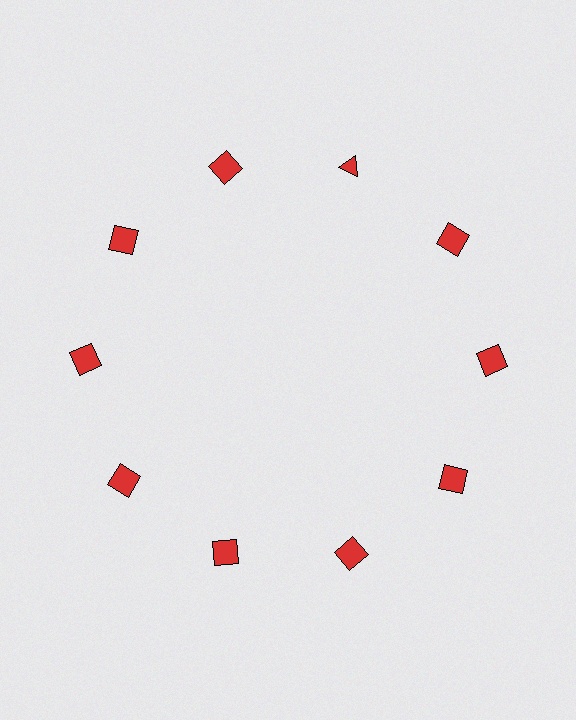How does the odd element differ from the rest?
It has a different shape: triangle instead of square.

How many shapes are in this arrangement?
There are 10 shapes arranged in a ring pattern.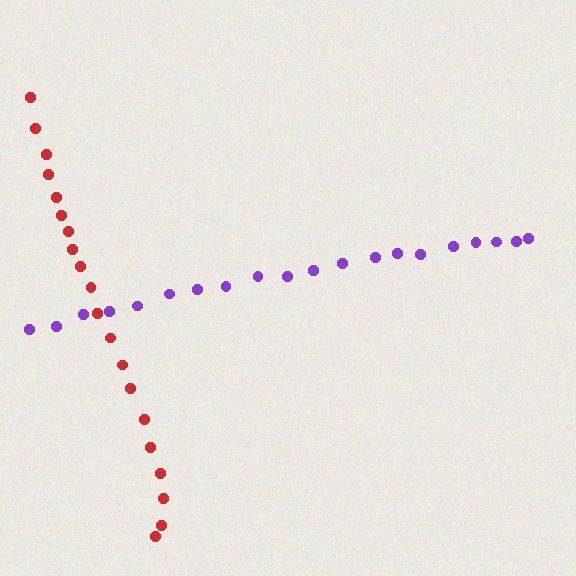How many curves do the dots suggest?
There are 2 distinct paths.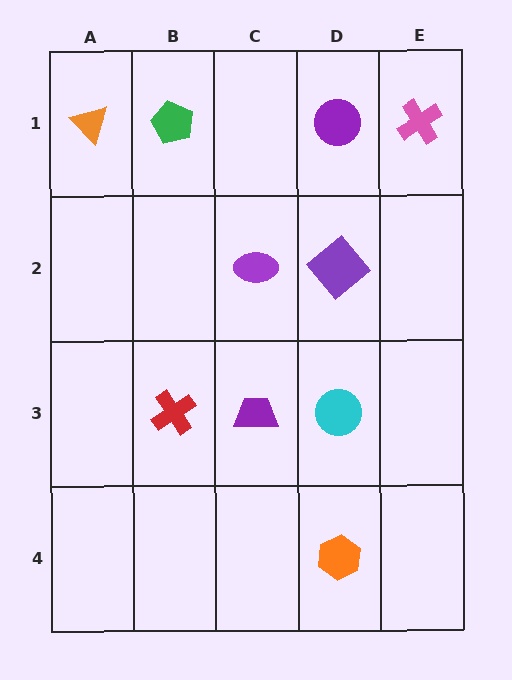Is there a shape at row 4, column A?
No, that cell is empty.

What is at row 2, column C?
A purple ellipse.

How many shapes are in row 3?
3 shapes.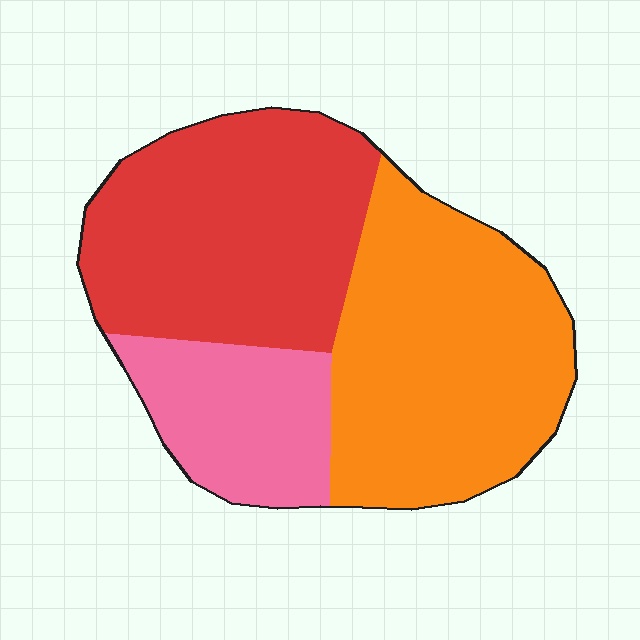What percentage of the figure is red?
Red takes up about two fifths (2/5) of the figure.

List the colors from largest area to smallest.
From largest to smallest: orange, red, pink.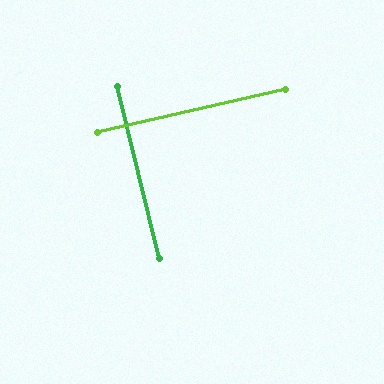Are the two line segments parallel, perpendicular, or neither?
Perpendicular — they meet at approximately 89°.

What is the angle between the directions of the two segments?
Approximately 89 degrees.